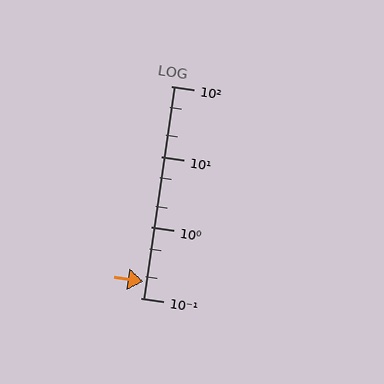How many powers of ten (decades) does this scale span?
The scale spans 3 decades, from 0.1 to 100.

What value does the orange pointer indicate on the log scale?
The pointer indicates approximately 0.17.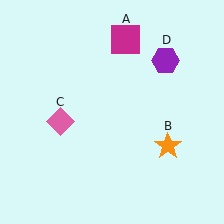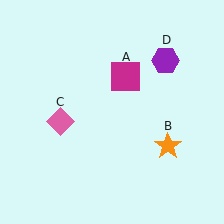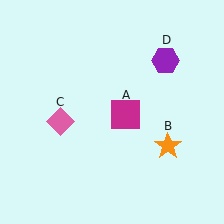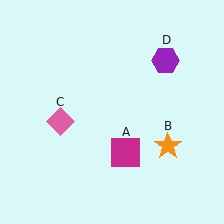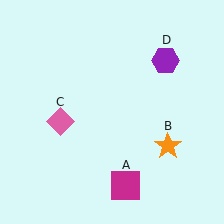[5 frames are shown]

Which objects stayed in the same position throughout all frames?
Orange star (object B) and pink diamond (object C) and purple hexagon (object D) remained stationary.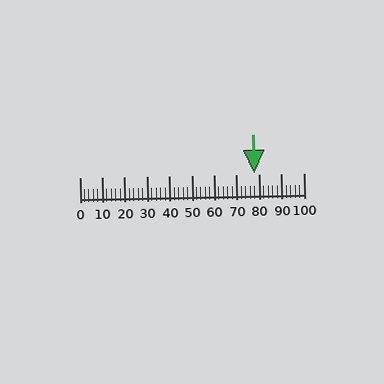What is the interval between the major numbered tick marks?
The major tick marks are spaced 10 units apart.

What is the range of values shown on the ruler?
The ruler shows values from 0 to 100.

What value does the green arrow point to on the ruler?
The green arrow points to approximately 78.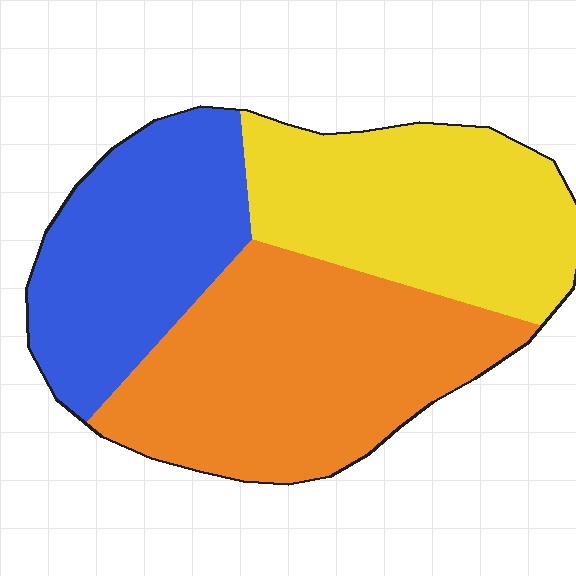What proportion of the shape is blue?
Blue takes up between a quarter and a half of the shape.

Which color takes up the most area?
Orange, at roughly 40%.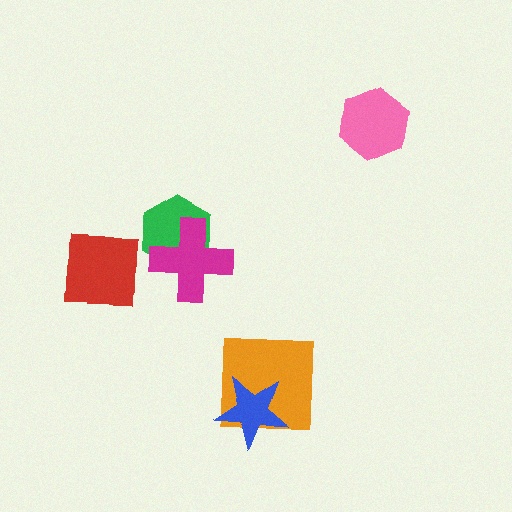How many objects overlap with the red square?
0 objects overlap with the red square.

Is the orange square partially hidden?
Yes, it is partially covered by another shape.